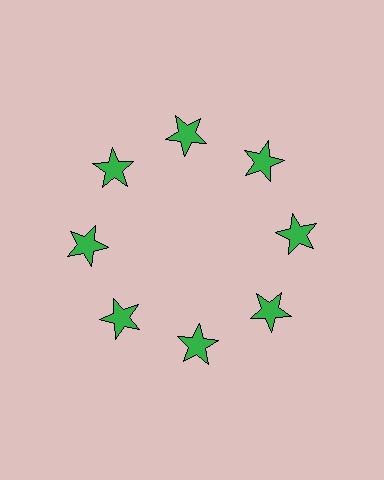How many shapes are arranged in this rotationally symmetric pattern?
There are 8 shapes, arranged in 8 groups of 1.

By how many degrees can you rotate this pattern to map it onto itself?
The pattern maps onto itself every 45 degrees of rotation.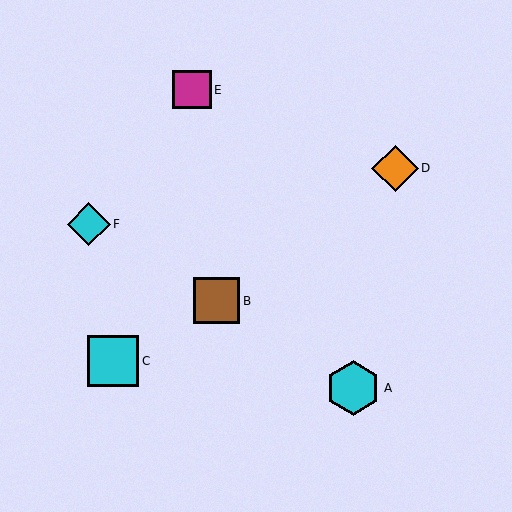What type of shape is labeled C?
Shape C is a cyan square.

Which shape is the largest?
The cyan hexagon (labeled A) is the largest.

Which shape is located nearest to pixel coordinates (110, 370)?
The cyan square (labeled C) at (113, 361) is nearest to that location.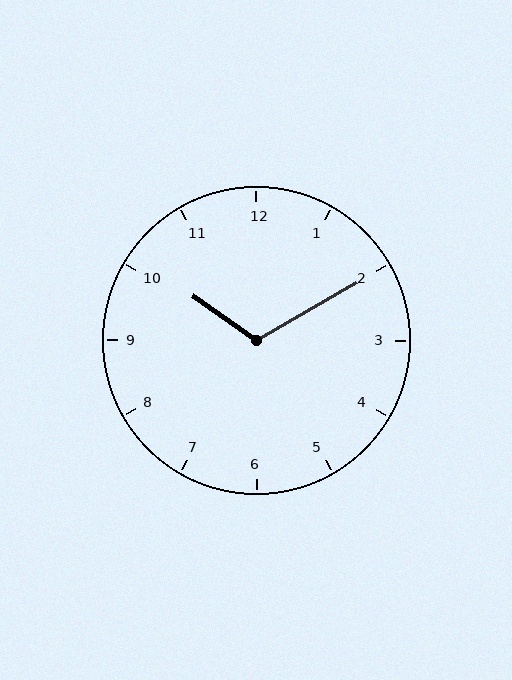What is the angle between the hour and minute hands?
Approximately 115 degrees.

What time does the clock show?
10:10.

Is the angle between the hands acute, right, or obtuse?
It is obtuse.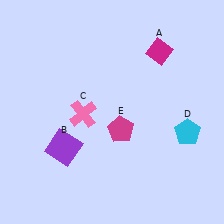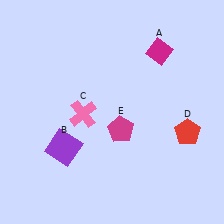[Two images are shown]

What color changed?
The pentagon (D) changed from cyan in Image 1 to red in Image 2.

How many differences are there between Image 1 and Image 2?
There is 1 difference between the two images.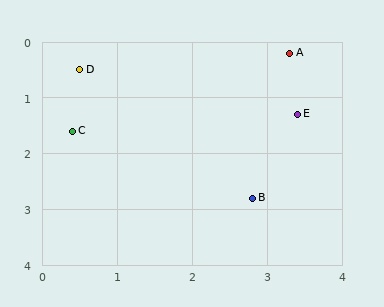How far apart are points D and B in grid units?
Points D and B are about 3.3 grid units apart.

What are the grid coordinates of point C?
Point C is at approximately (0.4, 1.6).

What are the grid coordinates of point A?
Point A is at approximately (3.3, 0.2).